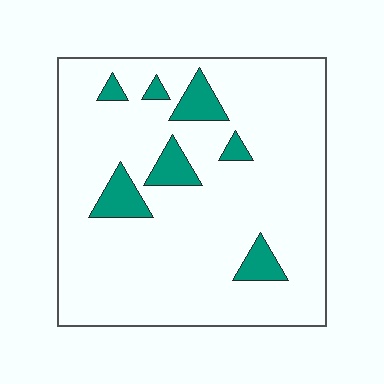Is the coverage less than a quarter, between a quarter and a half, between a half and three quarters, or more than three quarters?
Less than a quarter.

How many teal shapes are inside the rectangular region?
7.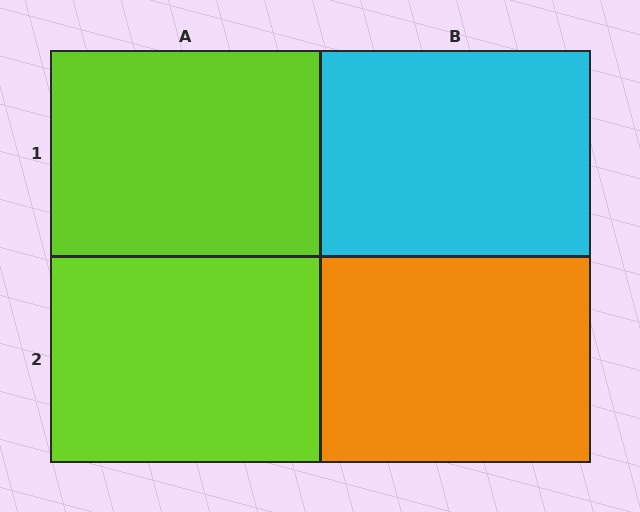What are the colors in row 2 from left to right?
Lime, orange.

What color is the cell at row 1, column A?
Lime.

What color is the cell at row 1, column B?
Cyan.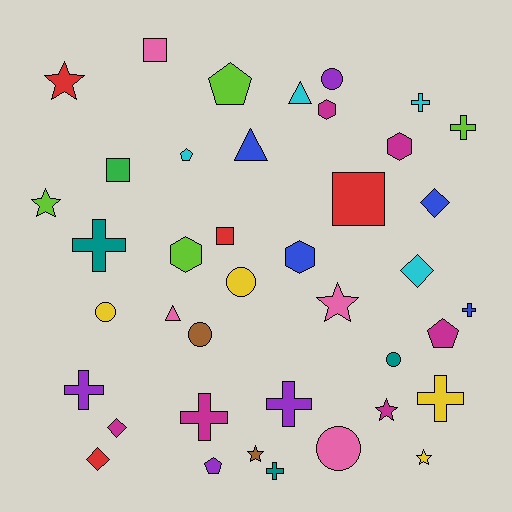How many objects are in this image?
There are 40 objects.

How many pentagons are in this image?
There are 4 pentagons.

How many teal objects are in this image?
There are 3 teal objects.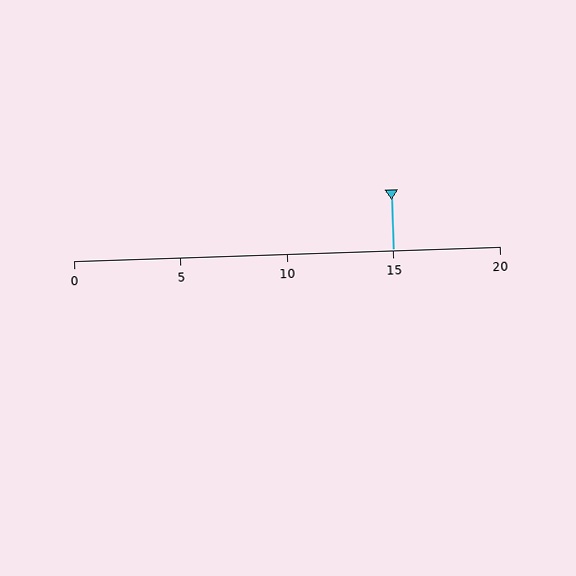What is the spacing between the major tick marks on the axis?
The major ticks are spaced 5 apart.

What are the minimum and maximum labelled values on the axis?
The axis runs from 0 to 20.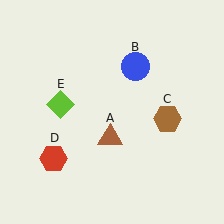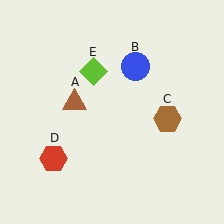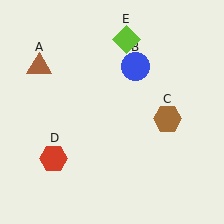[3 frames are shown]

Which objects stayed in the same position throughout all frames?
Blue circle (object B) and brown hexagon (object C) and red hexagon (object D) remained stationary.